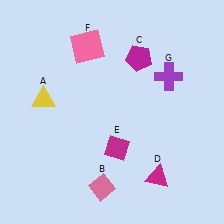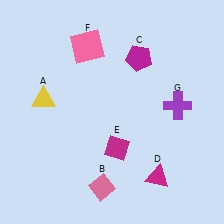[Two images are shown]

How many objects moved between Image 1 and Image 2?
1 object moved between the two images.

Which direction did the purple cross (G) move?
The purple cross (G) moved down.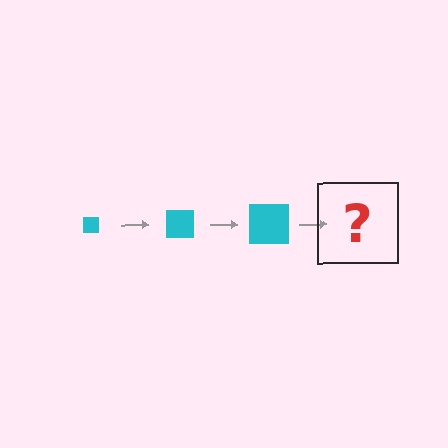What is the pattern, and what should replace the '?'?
The pattern is that the square gets progressively larger each step. The '?' should be a cyan square, larger than the previous one.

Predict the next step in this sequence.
The next step is a cyan square, larger than the previous one.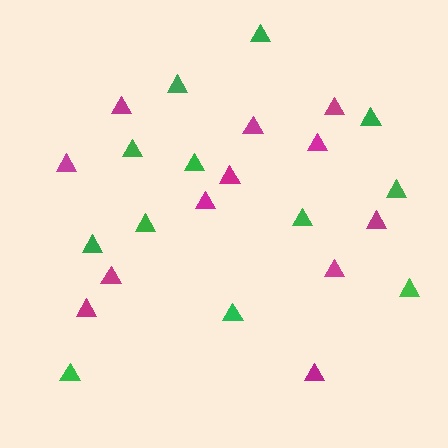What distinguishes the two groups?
There are 2 groups: one group of magenta triangles (12) and one group of green triangles (12).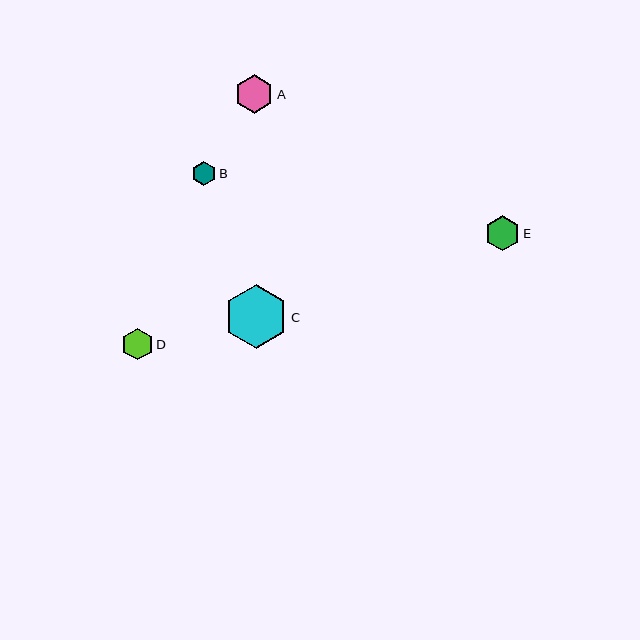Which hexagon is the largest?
Hexagon C is the largest with a size of approximately 64 pixels.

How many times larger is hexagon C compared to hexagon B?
Hexagon C is approximately 2.7 times the size of hexagon B.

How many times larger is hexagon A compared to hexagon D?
Hexagon A is approximately 1.2 times the size of hexagon D.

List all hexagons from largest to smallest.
From largest to smallest: C, A, E, D, B.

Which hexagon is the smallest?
Hexagon B is the smallest with a size of approximately 24 pixels.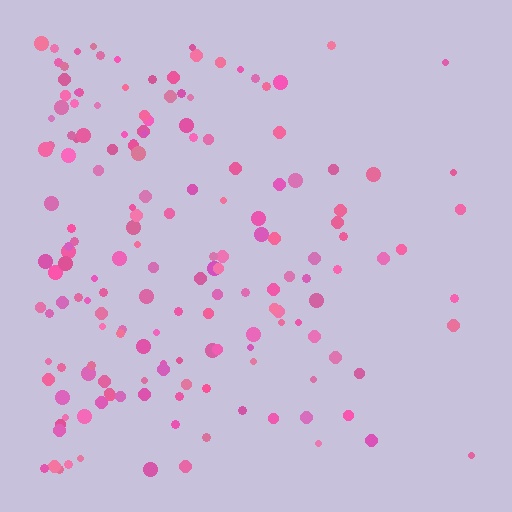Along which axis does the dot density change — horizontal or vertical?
Horizontal.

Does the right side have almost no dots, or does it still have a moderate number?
Still a moderate number, just noticeably fewer than the left.